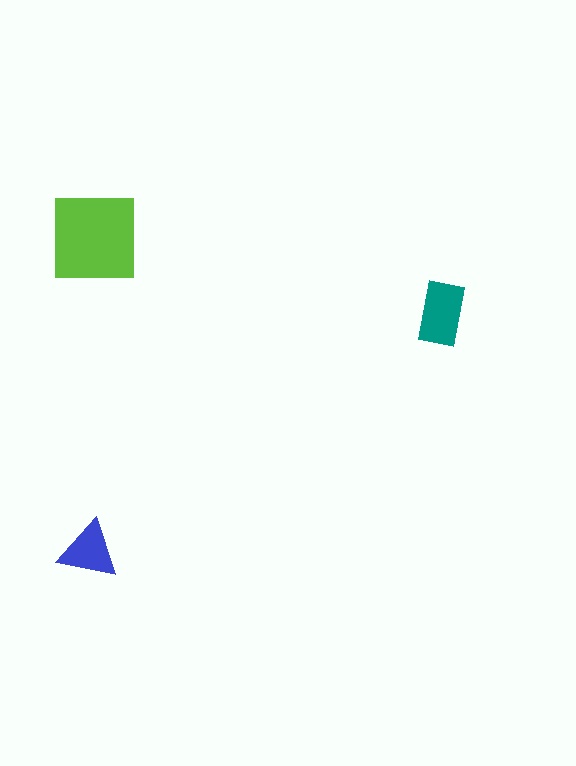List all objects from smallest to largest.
The blue triangle, the teal rectangle, the lime square.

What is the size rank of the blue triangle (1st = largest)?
3rd.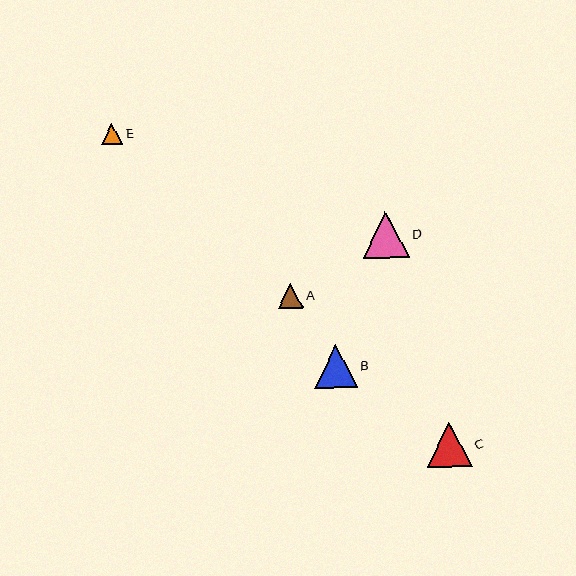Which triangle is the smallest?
Triangle E is the smallest with a size of approximately 21 pixels.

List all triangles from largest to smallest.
From largest to smallest: D, C, B, A, E.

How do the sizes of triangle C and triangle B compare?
Triangle C and triangle B are approximately the same size.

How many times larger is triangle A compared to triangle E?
Triangle A is approximately 1.2 times the size of triangle E.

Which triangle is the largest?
Triangle D is the largest with a size of approximately 46 pixels.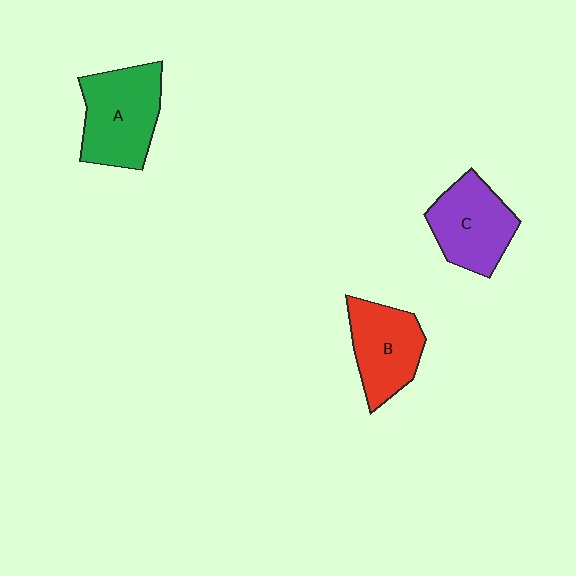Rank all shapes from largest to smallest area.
From largest to smallest: A (green), C (purple), B (red).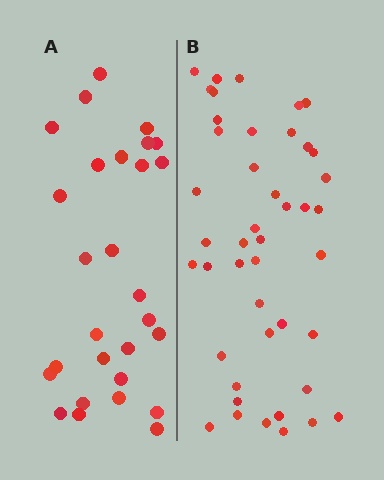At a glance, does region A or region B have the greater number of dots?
Region B (the right region) has more dots.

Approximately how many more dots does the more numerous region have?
Region B has approximately 15 more dots than region A.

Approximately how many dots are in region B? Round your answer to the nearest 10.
About 40 dots. (The exact count is 44, which rounds to 40.)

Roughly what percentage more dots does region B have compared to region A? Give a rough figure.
About 55% more.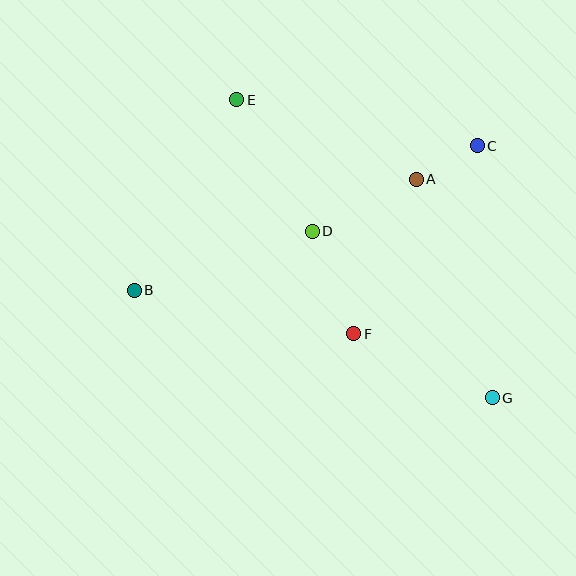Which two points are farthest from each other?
Points E and G are farthest from each other.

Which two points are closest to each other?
Points A and C are closest to each other.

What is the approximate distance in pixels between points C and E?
The distance between C and E is approximately 245 pixels.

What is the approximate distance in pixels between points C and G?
The distance between C and G is approximately 253 pixels.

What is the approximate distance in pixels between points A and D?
The distance between A and D is approximately 116 pixels.